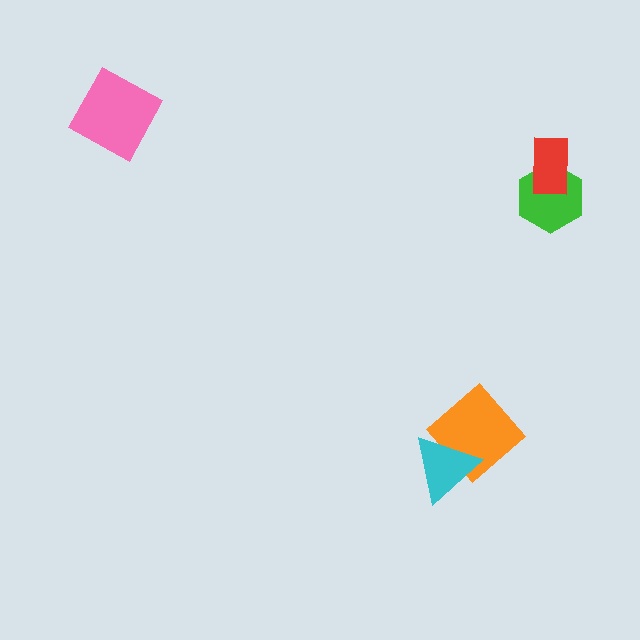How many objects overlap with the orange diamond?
1 object overlaps with the orange diamond.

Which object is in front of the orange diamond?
The cyan triangle is in front of the orange diamond.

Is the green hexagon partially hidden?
Yes, it is partially covered by another shape.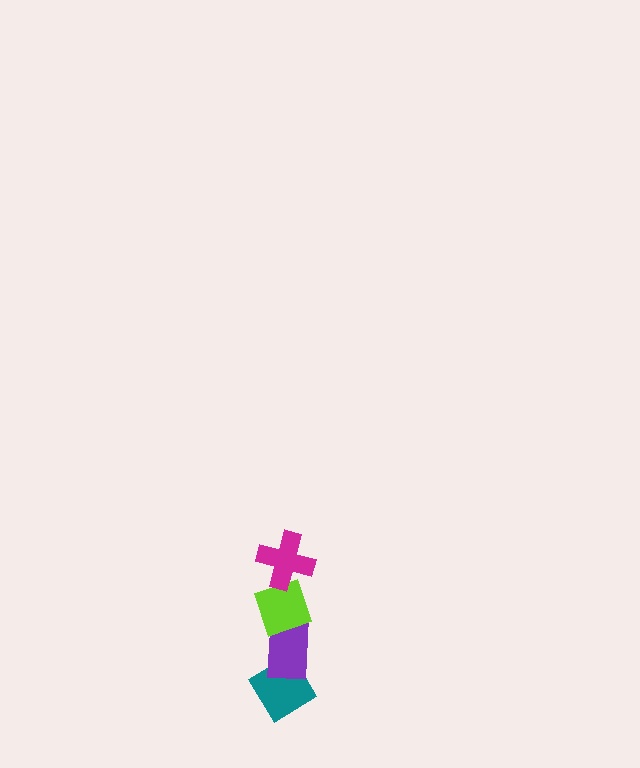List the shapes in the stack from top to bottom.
From top to bottom: the magenta cross, the lime diamond, the purple rectangle, the teal diamond.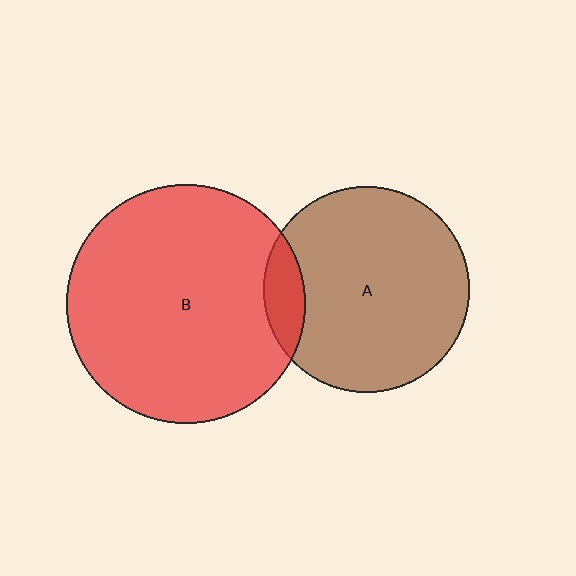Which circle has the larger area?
Circle B (red).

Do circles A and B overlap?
Yes.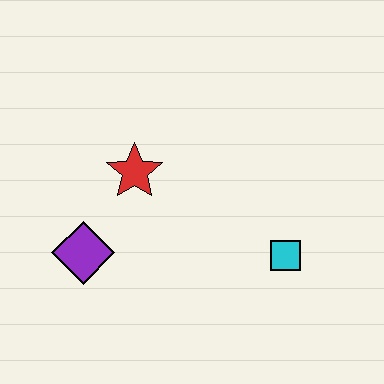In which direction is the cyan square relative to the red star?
The cyan square is to the right of the red star.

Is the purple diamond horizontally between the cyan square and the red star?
No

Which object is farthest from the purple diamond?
The cyan square is farthest from the purple diamond.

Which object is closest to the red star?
The purple diamond is closest to the red star.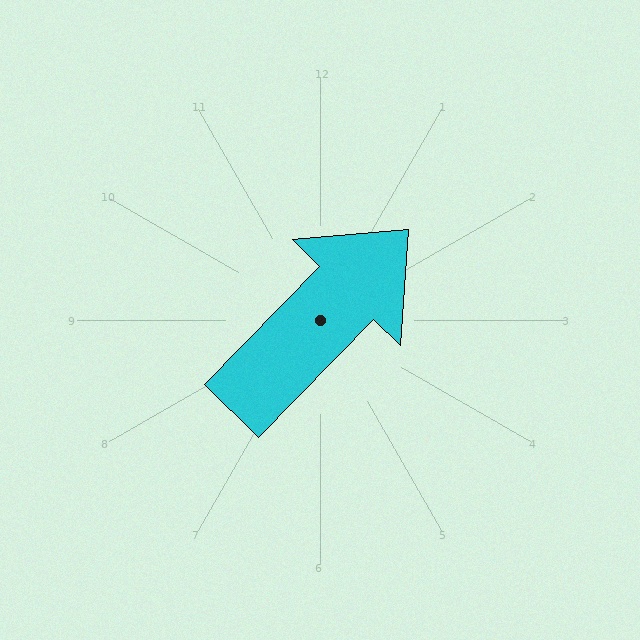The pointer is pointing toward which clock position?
Roughly 1 o'clock.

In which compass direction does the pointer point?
Northeast.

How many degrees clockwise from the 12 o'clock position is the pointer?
Approximately 44 degrees.